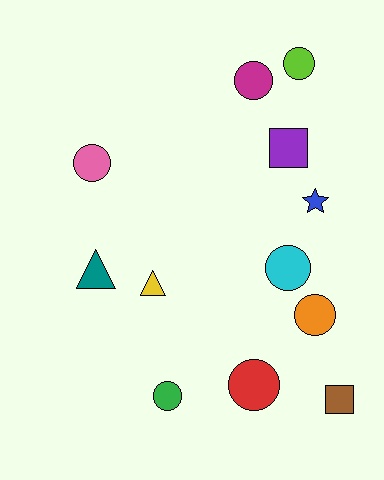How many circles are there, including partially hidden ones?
There are 7 circles.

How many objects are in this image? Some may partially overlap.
There are 12 objects.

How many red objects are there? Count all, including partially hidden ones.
There is 1 red object.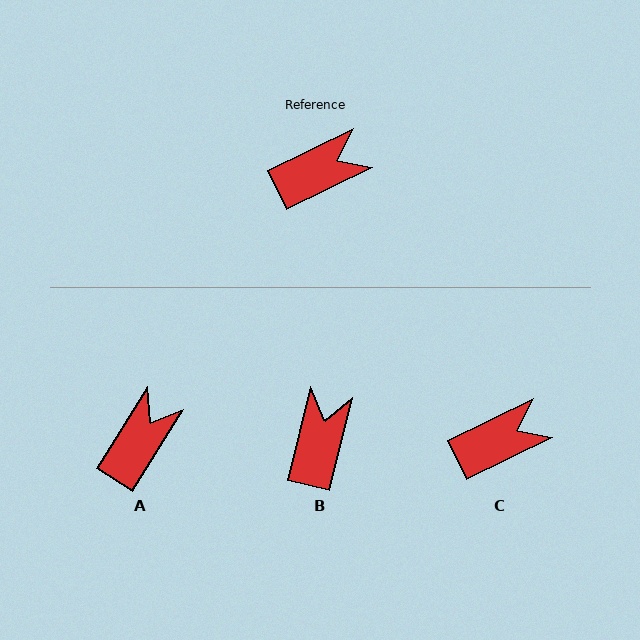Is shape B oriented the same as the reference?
No, it is off by about 50 degrees.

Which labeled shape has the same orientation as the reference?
C.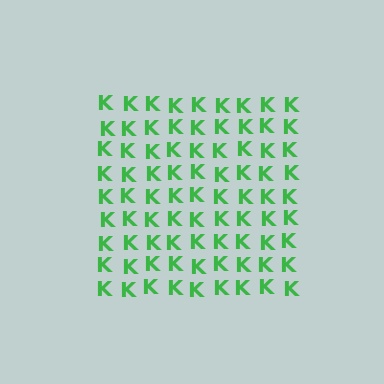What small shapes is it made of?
It is made of small letter K's.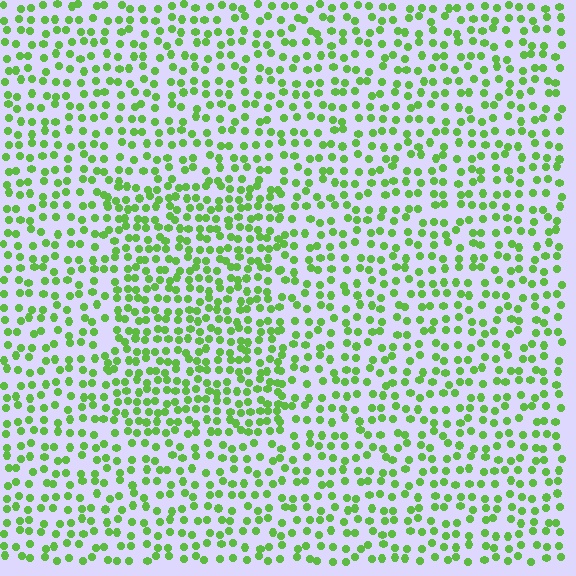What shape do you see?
I see a rectangle.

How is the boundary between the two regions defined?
The boundary is defined by a change in element density (approximately 1.5x ratio). All elements are the same color, size, and shape.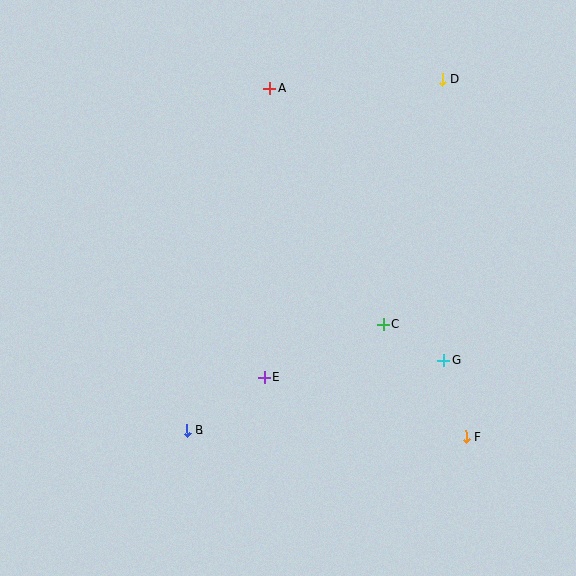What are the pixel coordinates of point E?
Point E is at (264, 377).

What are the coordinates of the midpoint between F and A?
The midpoint between F and A is at (368, 263).